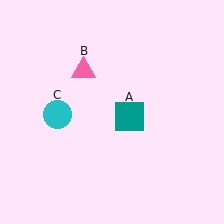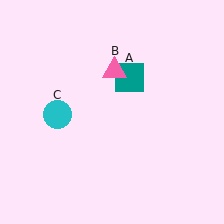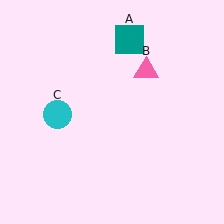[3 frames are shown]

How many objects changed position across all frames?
2 objects changed position: teal square (object A), pink triangle (object B).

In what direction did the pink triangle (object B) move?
The pink triangle (object B) moved right.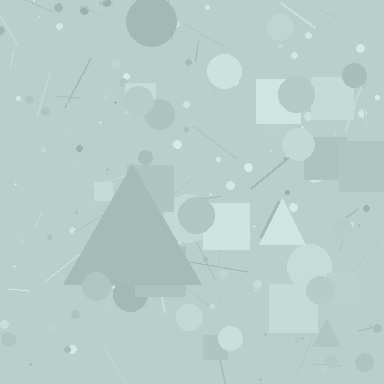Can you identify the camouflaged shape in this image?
The camouflaged shape is a triangle.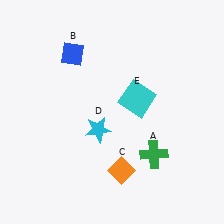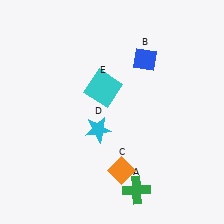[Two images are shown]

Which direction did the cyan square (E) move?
The cyan square (E) moved left.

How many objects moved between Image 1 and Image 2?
3 objects moved between the two images.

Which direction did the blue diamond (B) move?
The blue diamond (B) moved right.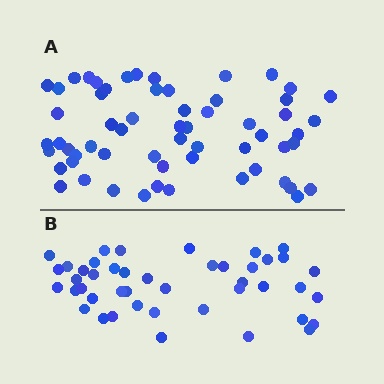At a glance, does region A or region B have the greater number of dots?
Region A (the top region) has more dots.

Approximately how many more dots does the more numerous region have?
Region A has approximately 15 more dots than region B.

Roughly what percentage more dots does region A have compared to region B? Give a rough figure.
About 35% more.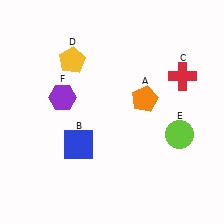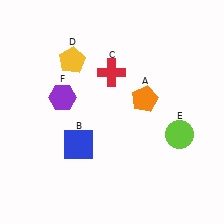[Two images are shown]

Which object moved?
The red cross (C) moved left.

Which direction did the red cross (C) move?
The red cross (C) moved left.